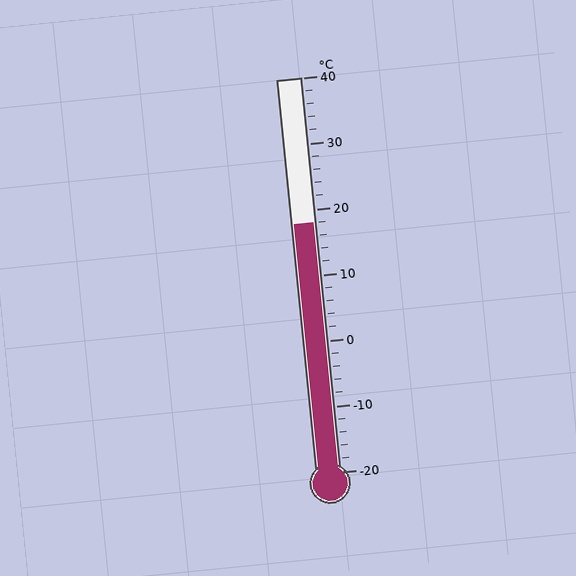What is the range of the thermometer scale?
The thermometer scale ranges from -20°C to 40°C.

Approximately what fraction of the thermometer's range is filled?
The thermometer is filled to approximately 65% of its range.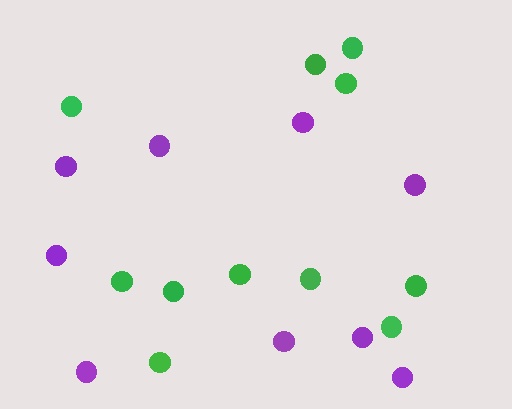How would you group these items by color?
There are 2 groups: one group of green circles (11) and one group of purple circles (9).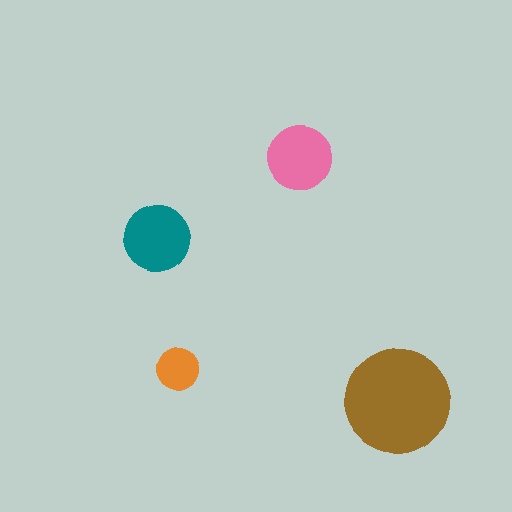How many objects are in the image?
There are 4 objects in the image.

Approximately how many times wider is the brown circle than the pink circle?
About 1.5 times wider.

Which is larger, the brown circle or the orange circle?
The brown one.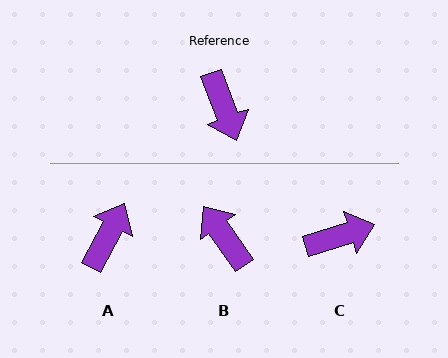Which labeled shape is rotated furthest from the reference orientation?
B, about 166 degrees away.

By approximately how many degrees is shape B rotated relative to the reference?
Approximately 166 degrees clockwise.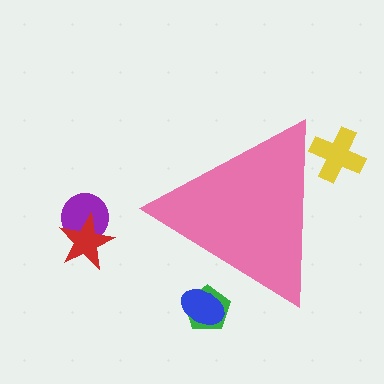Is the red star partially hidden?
No, the red star is fully visible.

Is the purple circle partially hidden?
No, the purple circle is fully visible.